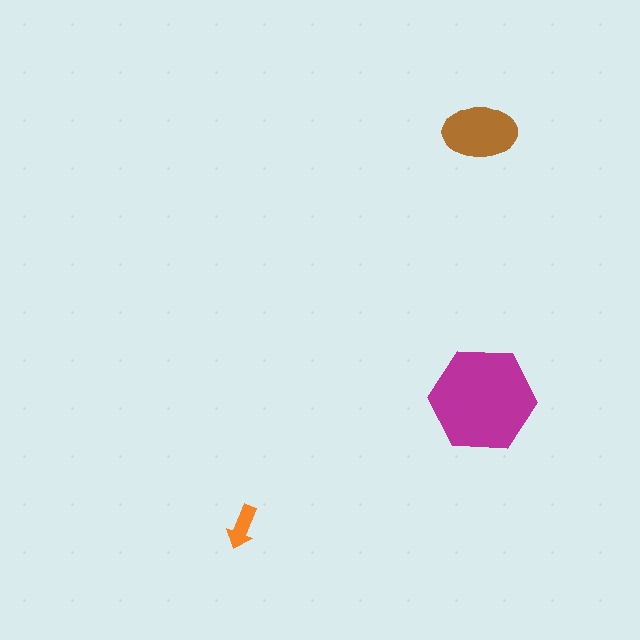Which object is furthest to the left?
The orange arrow is leftmost.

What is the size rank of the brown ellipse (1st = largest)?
2nd.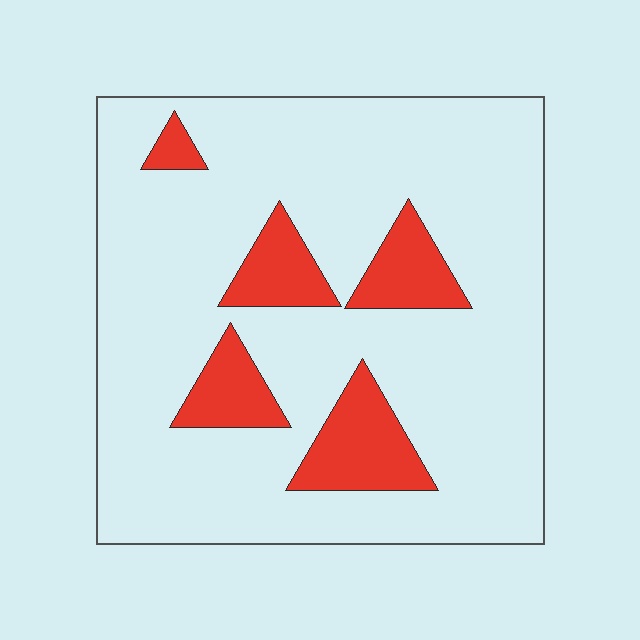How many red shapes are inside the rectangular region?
5.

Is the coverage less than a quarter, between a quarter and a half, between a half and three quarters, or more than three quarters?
Less than a quarter.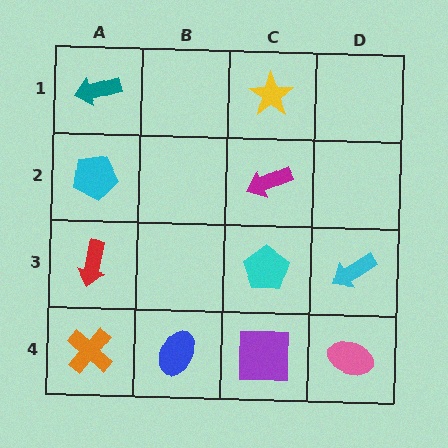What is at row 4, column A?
An orange cross.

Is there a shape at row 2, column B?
No, that cell is empty.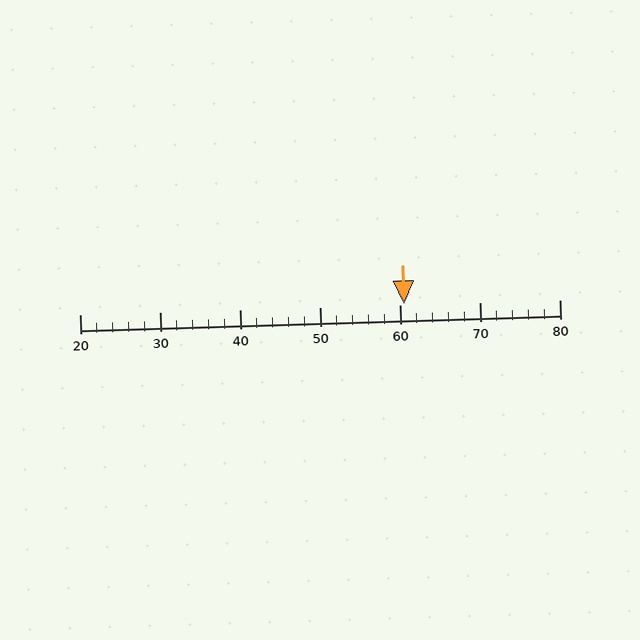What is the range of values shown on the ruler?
The ruler shows values from 20 to 80.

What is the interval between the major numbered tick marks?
The major tick marks are spaced 10 units apart.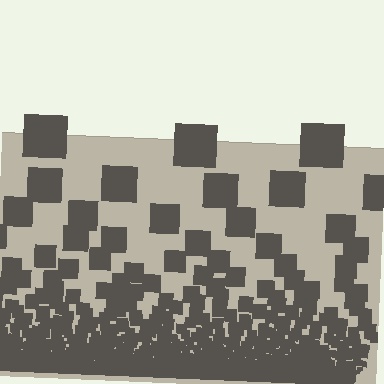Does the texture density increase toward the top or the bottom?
Density increases toward the bottom.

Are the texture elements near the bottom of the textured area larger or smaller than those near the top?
Smaller. The gradient is inverted — elements near the bottom are smaller and denser.